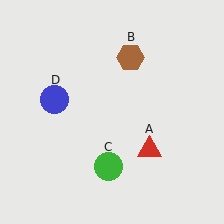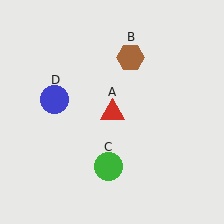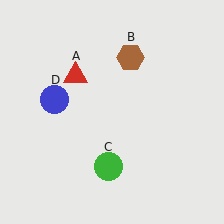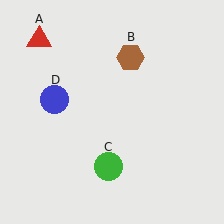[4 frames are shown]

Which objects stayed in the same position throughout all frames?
Brown hexagon (object B) and green circle (object C) and blue circle (object D) remained stationary.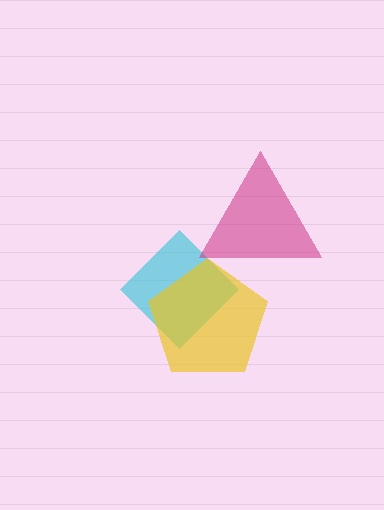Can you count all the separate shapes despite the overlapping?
Yes, there are 3 separate shapes.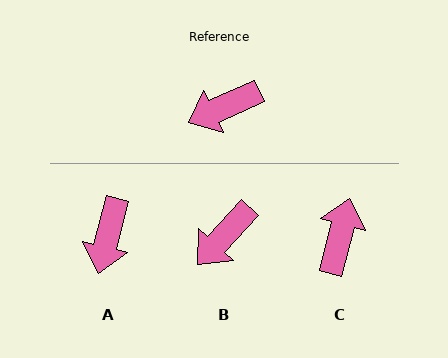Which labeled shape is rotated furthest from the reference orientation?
C, about 129 degrees away.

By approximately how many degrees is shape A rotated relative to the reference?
Approximately 51 degrees counter-clockwise.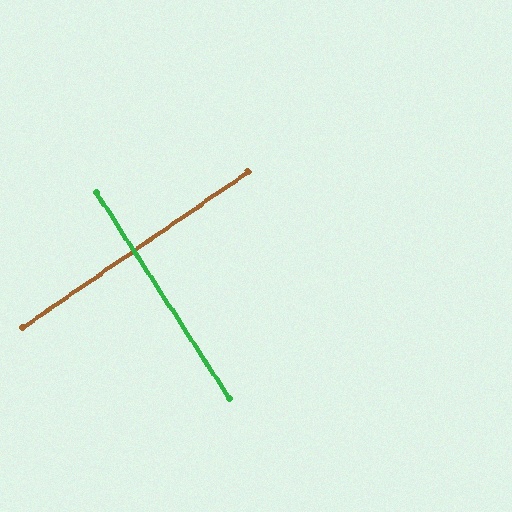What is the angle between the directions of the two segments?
Approximately 88 degrees.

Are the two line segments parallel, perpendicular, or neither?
Perpendicular — they meet at approximately 88°.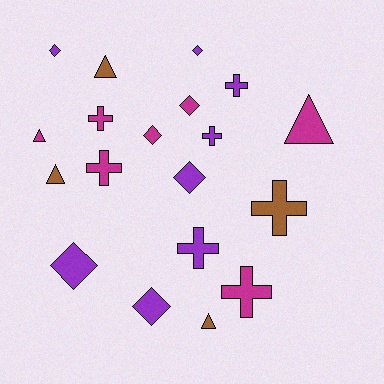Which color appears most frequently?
Purple, with 8 objects.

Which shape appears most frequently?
Cross, with 7 objects.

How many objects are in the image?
There are 19 objects.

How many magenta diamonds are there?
There are 2 magenta diamonds.